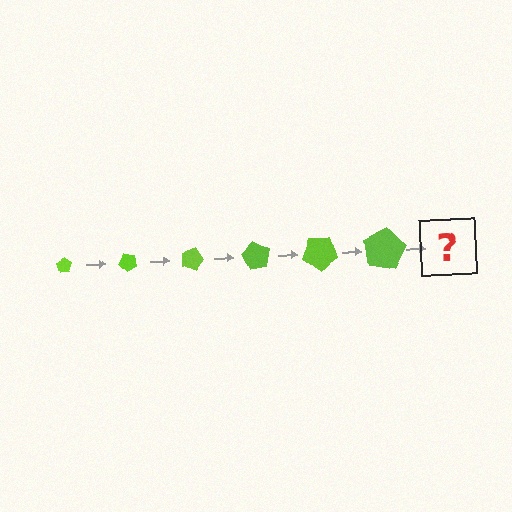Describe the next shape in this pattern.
It should be a pentagon, larger than the previous one and rotated 270 degrees from the start.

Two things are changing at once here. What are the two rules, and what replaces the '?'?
The two rules are that the pentagon grows larger each step and it rotates 45 degrees each step. The '?' should be a pentagon, larger than the previous one and rotated 270 degrees from the start.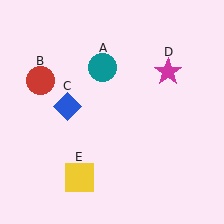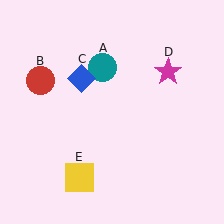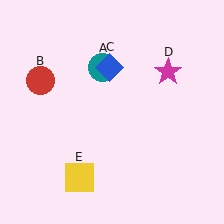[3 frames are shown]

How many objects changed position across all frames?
1 object changed position: blue diamond (object C).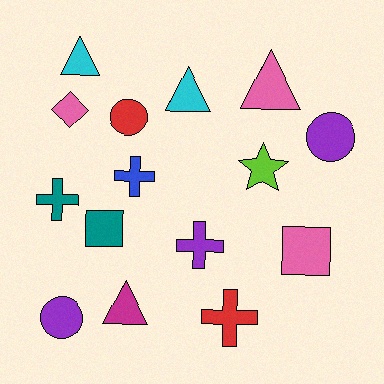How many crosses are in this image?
There are 4 crosses.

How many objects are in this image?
There are 15 objects.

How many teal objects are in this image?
There are 2 teal objects.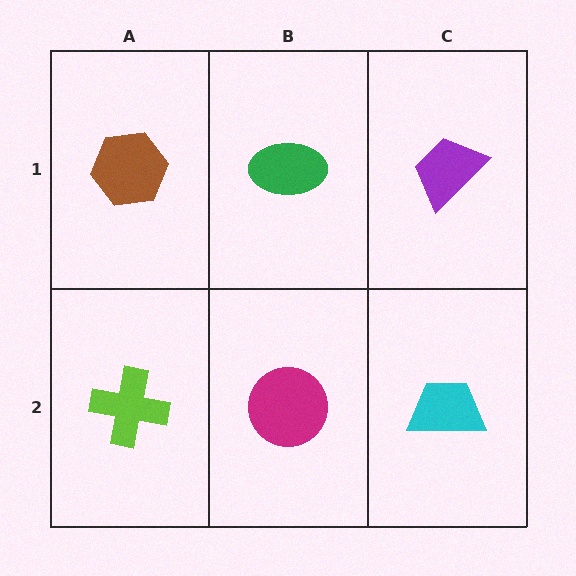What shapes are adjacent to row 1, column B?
A magenta circle (row 2, column B), a brown hexagon (row 1, column A), a purple trapezoid (row 1, column C).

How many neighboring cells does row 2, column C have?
2.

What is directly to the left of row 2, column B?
A lime cross.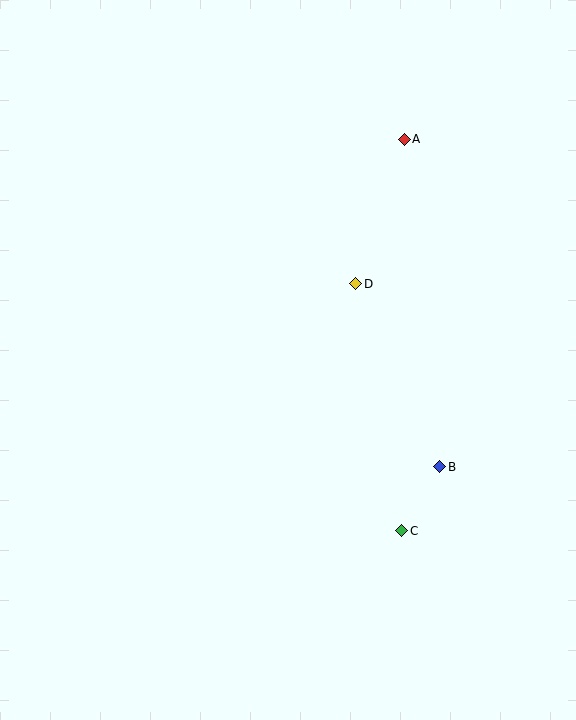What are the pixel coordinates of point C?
Point C is at (402, 531).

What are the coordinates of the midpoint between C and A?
The midpoint between C and A is at (403, 335).